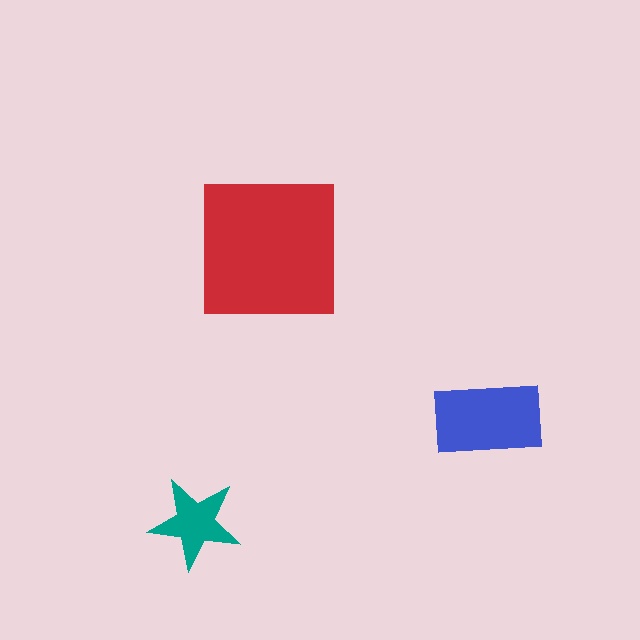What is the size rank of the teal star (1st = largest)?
3rd.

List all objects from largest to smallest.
The red square, the blue rectangle, the teal star.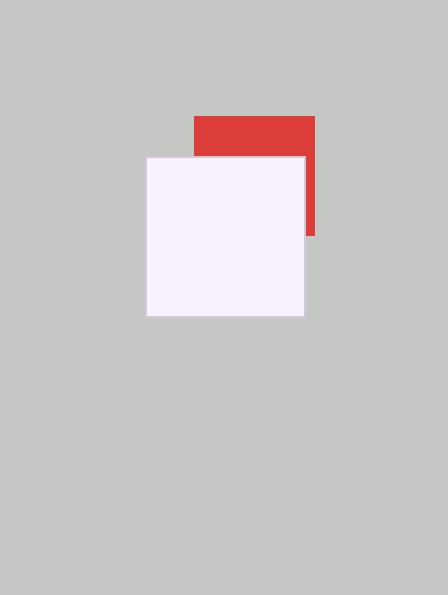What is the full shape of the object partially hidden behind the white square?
The partially hidden object is a red square.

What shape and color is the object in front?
The object in front is a white square.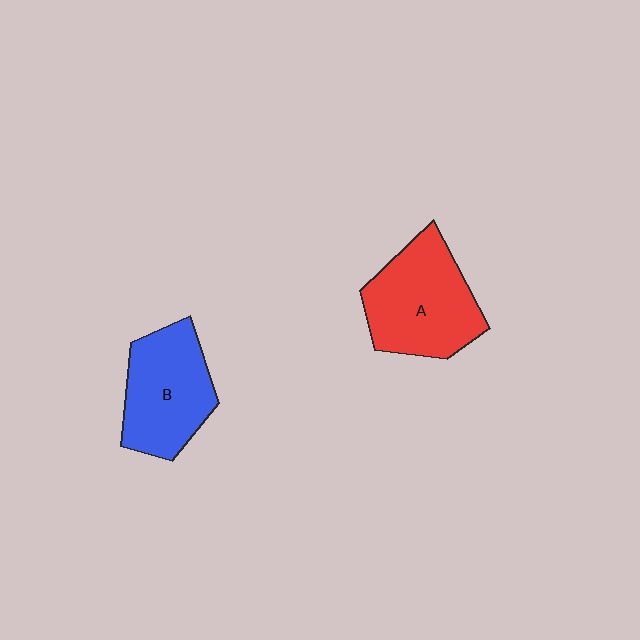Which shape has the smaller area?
Shape B (blue).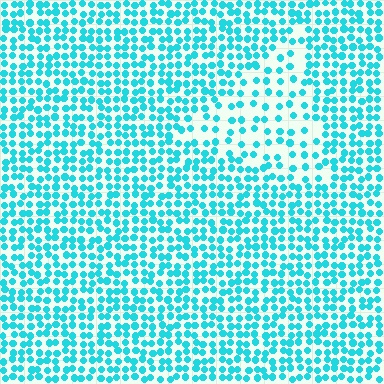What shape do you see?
I see a triangle.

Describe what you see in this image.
The image contains small cyan elements arranged at two different densities. A triangle-shaped region is visible where the elements are less densely packed than the surrounding area.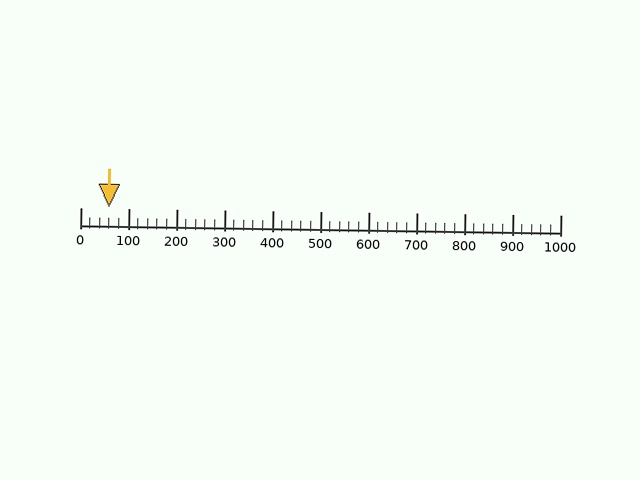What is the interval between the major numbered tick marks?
The major tick marks are spaced 100 units apart.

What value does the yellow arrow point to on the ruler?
The yellow arrow points to approximately 60.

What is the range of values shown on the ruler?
The ruler shows values from 0 to 1000.